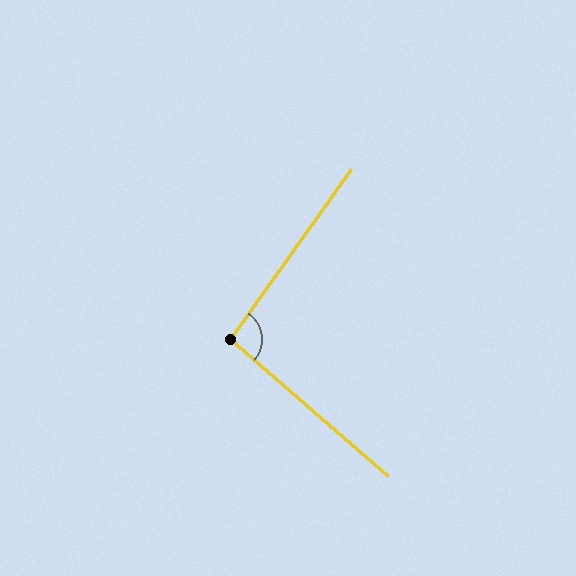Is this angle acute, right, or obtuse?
It is obtuse.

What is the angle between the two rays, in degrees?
Approximately 95 degrees.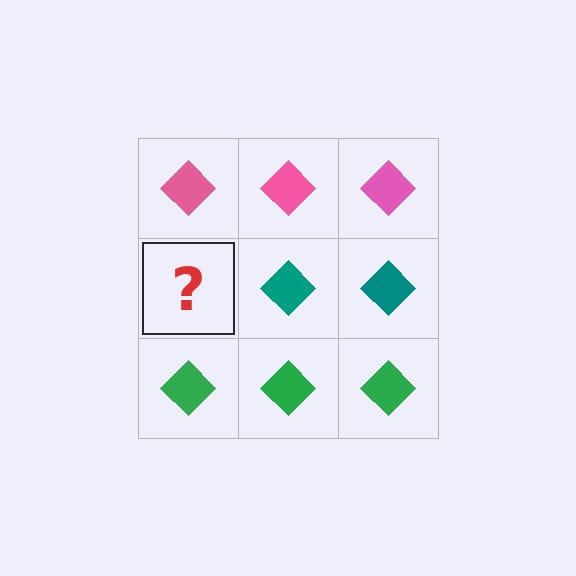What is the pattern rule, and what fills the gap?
The rule is that each row has a consistent color. The gap should be filled with a teal diamond.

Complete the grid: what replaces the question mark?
The question mark should be replaced with a teal diamond.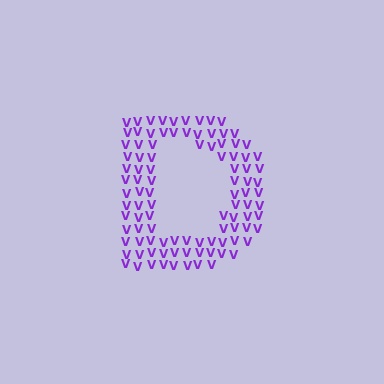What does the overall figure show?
The overall figure shows the letter D.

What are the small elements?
The small elements are letter V's.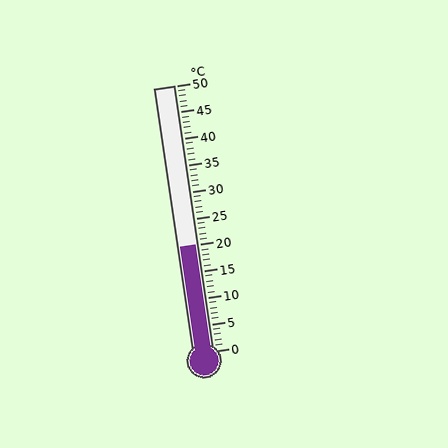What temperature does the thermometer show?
The thermometer shows approximately 20°C.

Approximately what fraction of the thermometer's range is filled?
The thermometer is filled to approximately 40% of its range.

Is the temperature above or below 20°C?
The temperature is at 20°C.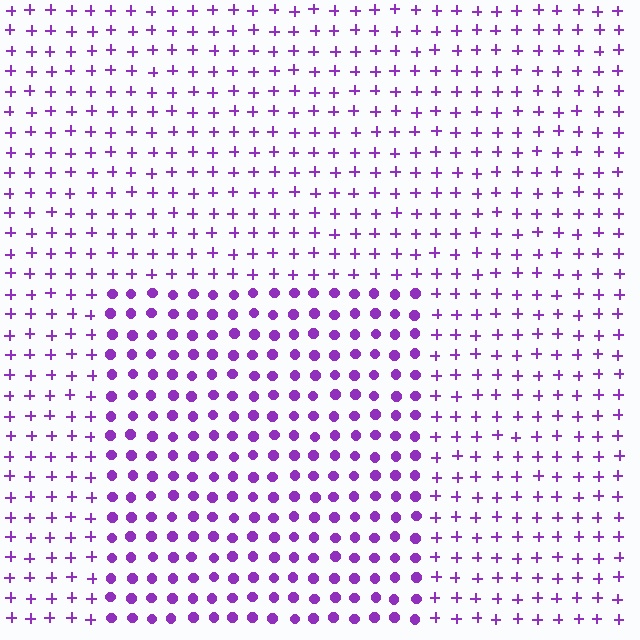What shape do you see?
I see a rectangle.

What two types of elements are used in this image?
The image uses circles inside the rectangle region and plus signs outside it.